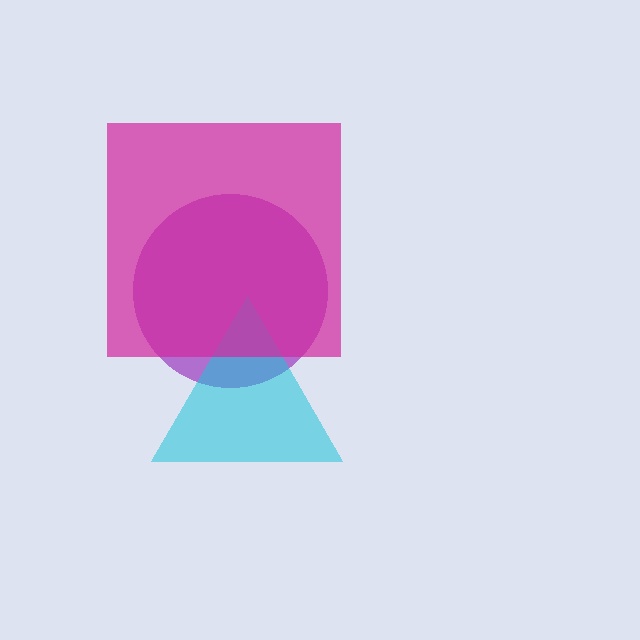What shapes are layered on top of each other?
The layered shapes are: a purple circle, a cyan triangle, a magenta square.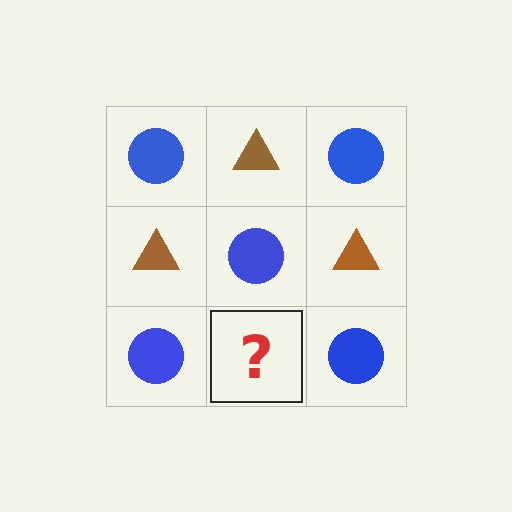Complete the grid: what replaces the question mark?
The question mark should be replaced with a brown triangle.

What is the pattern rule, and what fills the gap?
The rule is that it alternates blue circle and brown triangle in a checkerboard pattern. The gap should be filled with a brown triangle.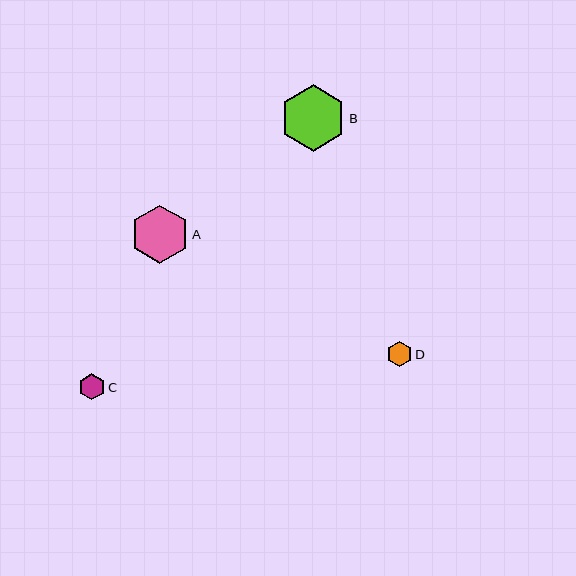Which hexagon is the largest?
Hexagon B is the largest with a size of approximately 66 pixels.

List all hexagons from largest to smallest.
From largest to smallest: B, A, C, D.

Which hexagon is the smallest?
Hexagon D is the smallest with a size of approximately 25 pixels.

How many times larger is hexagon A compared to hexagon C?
Hexagon A is approximately 2.2 times the size of hexagon C.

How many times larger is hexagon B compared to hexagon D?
Hexagon B is approximately 2.6 times the size of hexagon D.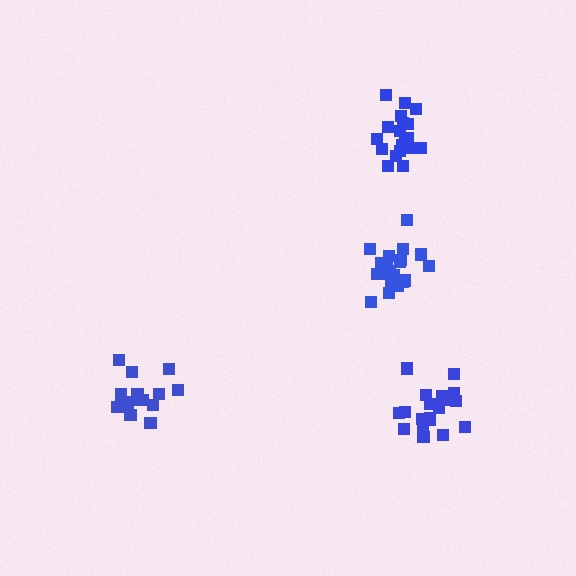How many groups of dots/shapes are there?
There are 4 groups.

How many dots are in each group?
Group 1: 16 dots, Group 2: 20 dots, Group 3: 20 dots, Group 4: 20 dots (76 total).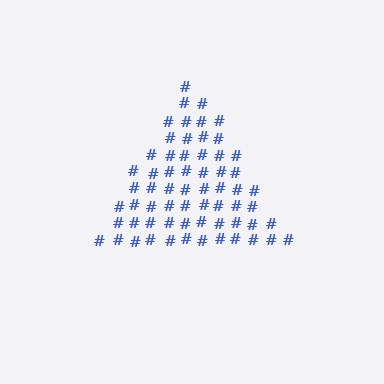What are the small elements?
The small elements are hash symbols.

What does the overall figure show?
The overall figure shows a triangle.